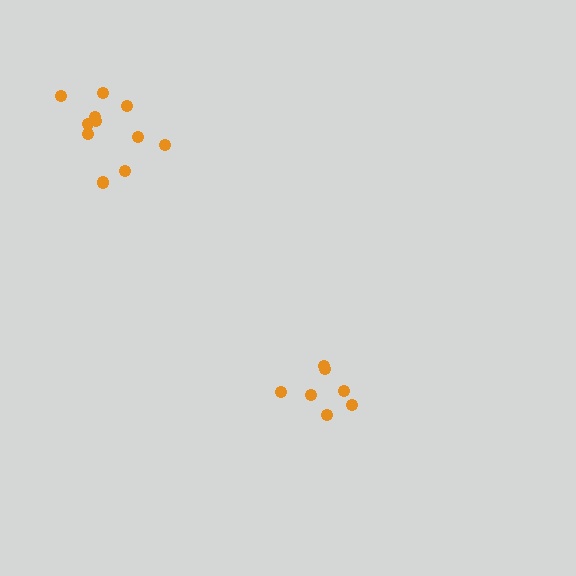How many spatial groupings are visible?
There are 2 spatial groupings.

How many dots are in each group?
Group 1: 7 dots, Group 2: 11 dots (18 total).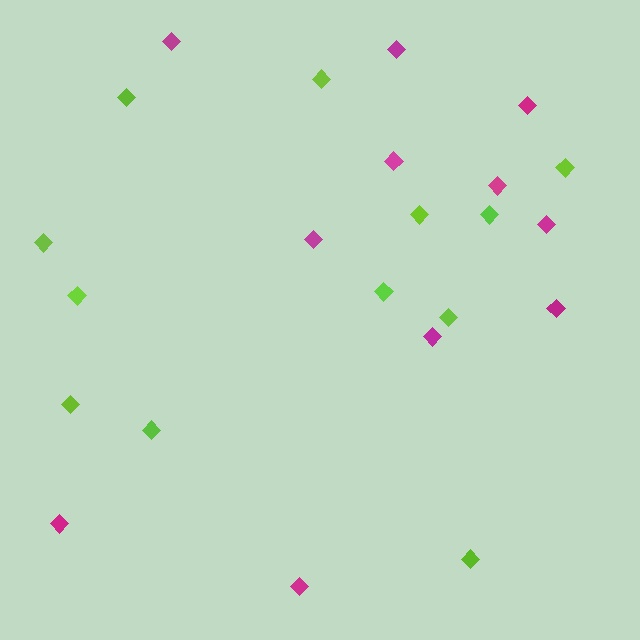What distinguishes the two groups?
There are 2 groups: one group of magenta diamonds (11) and one group of lime diamonds (12).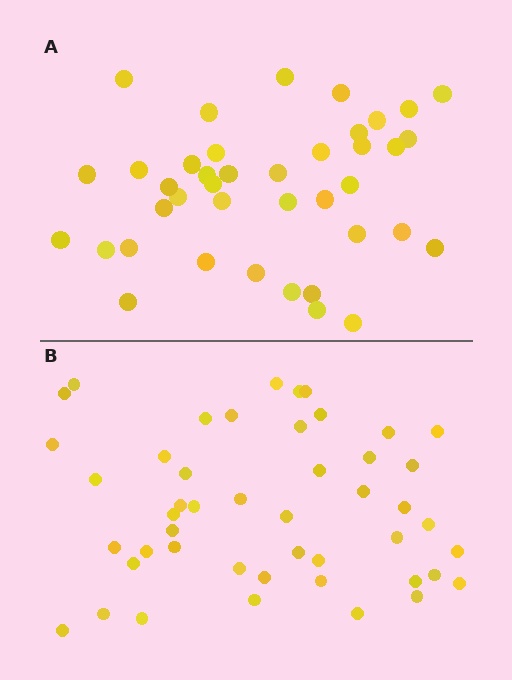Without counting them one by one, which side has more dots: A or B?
Region B (the bottom region) has more dots.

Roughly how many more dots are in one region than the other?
Region B has roughly 8 or so more dots than region A.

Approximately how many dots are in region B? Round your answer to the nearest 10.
About 50 dots. (The exact count is 47, which rounds to 50.)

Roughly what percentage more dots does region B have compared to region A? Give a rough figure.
About 20% more.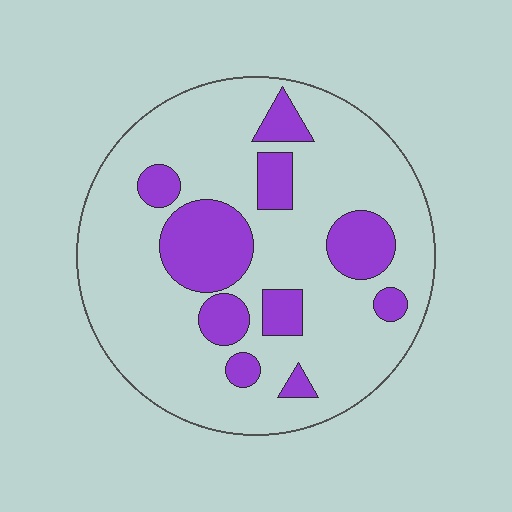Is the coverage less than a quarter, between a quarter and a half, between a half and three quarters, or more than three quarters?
Less than a quarter.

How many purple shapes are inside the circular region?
10.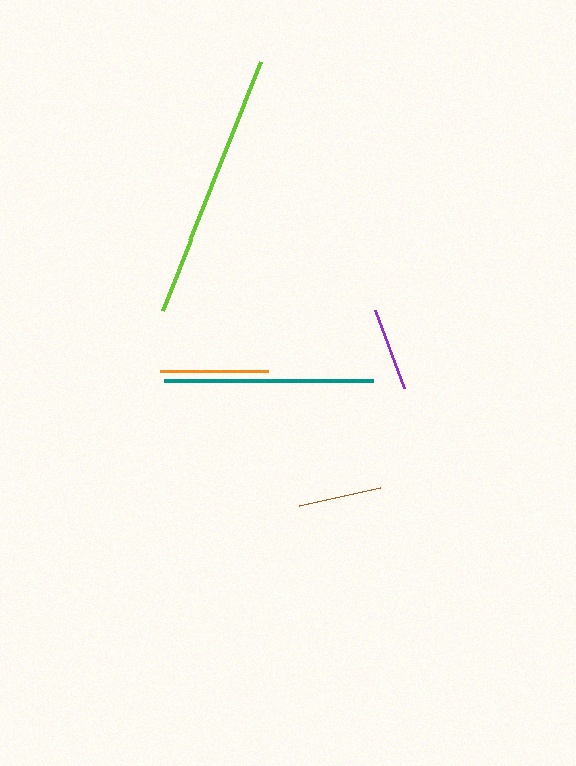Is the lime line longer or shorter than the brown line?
The lime line is longer than the brown line.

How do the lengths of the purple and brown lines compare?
The purple and brown lines are approximately the same length.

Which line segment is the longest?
The lime line is the longest at approximately 268 pixels.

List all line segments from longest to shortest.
From longest to shortest: lime, teal, orange, purple, brown.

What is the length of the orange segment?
The orange segment is approximately 109 pixels long.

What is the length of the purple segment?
The purple segment is approximately 83 pixels long.